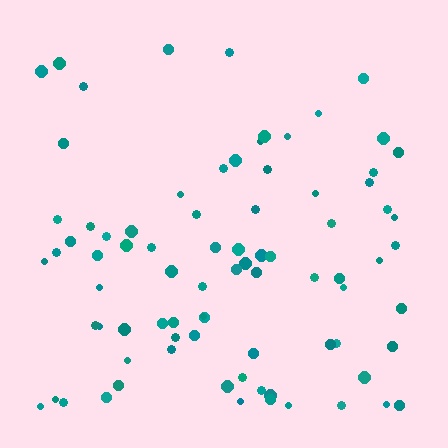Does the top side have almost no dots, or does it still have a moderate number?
Still a moderate number, just noticeably fewer than the bottom.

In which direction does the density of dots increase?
From top to bottom, with the bottom side densest.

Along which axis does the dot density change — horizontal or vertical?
Vertical.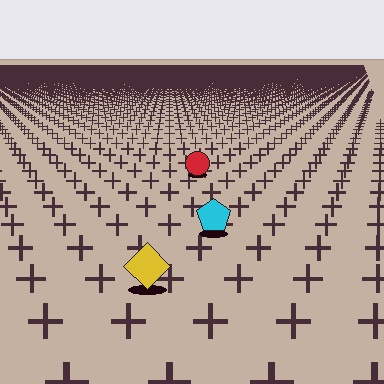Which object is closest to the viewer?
The yellow diamond is closest. The texture marks near it are larger and more spread out.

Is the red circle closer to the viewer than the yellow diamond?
No. The yellow diamond is closer — you can tell from the texture gradient: the ground texture is coarser near it.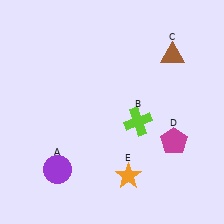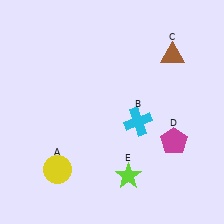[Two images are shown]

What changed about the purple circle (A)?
In Image 1, A is purple. In Image 2, it changed to yellow.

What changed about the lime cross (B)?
In Image 1, B is lime. In Image 2, it changed to cyan.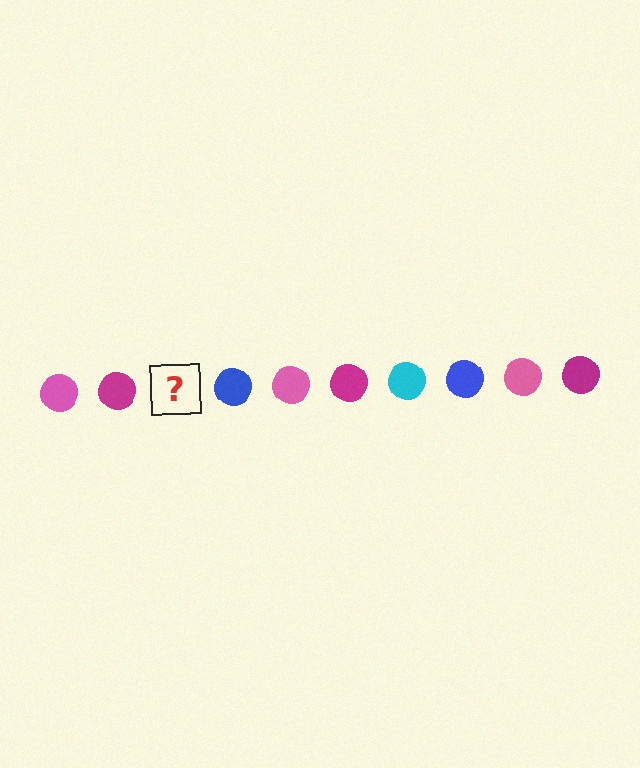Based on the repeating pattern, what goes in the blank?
The blank should be a cyan circle.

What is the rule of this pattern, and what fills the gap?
The rule is that the pattern cycles through pink, magenta, cyan, blue circles. The gap should be filled with a cyan circle.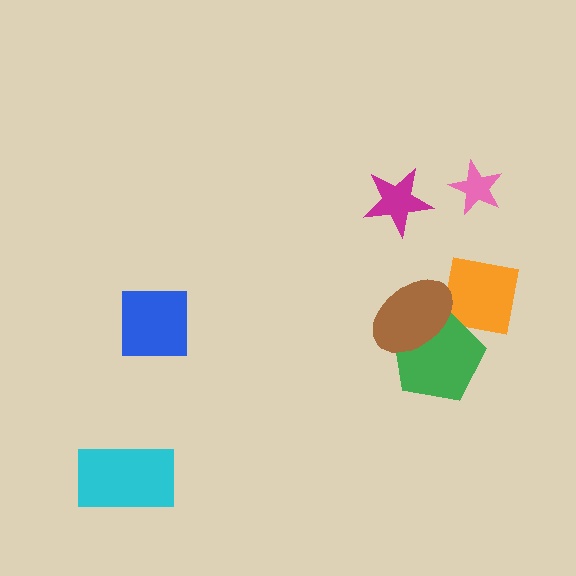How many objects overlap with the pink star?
0 objects overlap with the pink star.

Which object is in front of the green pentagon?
The brown ellipse is in front of the green pentagon.